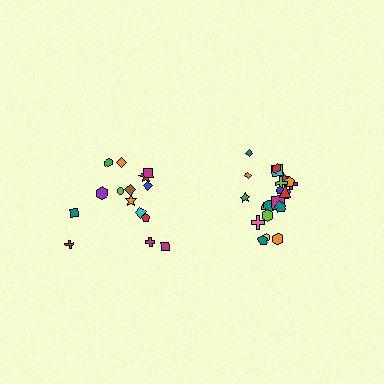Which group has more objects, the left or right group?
The right group.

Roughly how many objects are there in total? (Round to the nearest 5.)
Roughly 35 objects in total.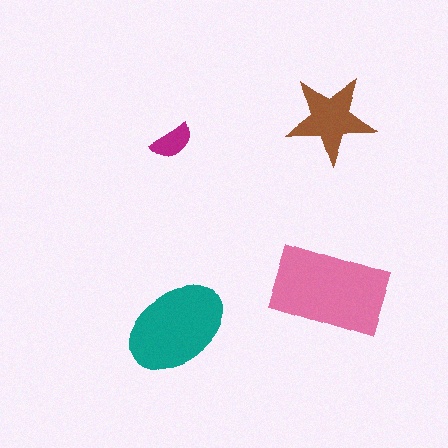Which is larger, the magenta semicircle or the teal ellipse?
The teal ellipse.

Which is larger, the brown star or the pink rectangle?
The pink rectangle.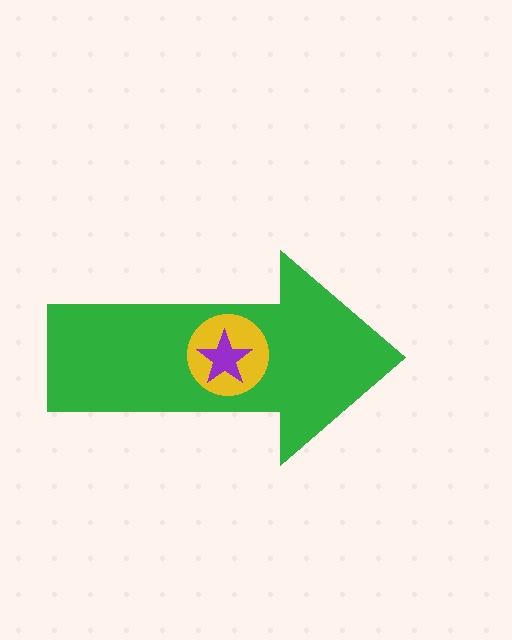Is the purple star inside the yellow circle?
Yes.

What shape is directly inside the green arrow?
The yellow circle.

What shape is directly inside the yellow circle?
The purple star.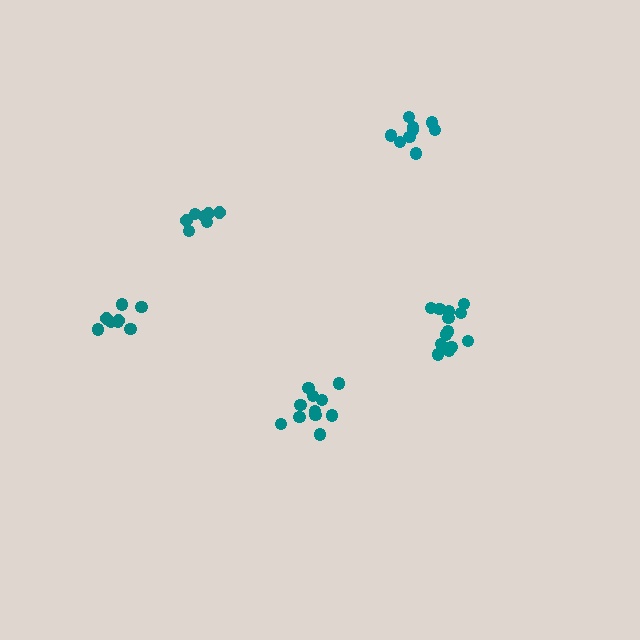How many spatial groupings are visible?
There are 5 spatial groupings.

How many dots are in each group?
Group 1: 11 dots, Group 2: 9 dots, Group 3: 7 dots, Group 4: 13 dots, Group 5: 8 dots (48 total).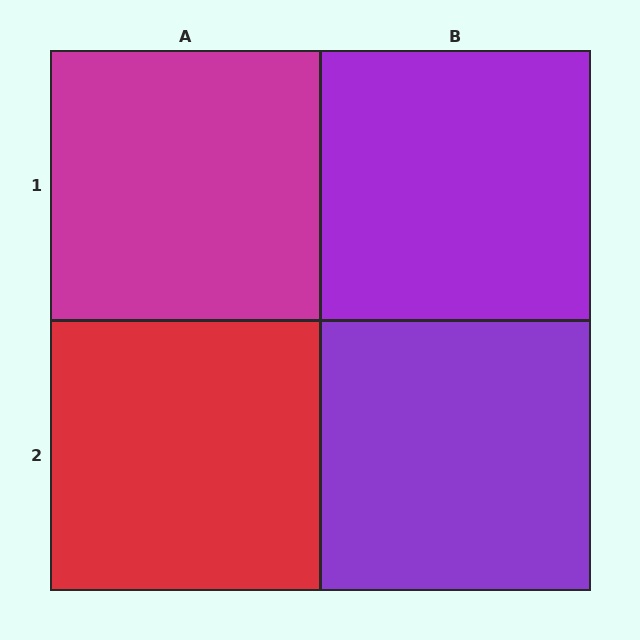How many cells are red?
1 cell is red.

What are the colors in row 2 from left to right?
Red, purple.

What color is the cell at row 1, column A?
Magenta.